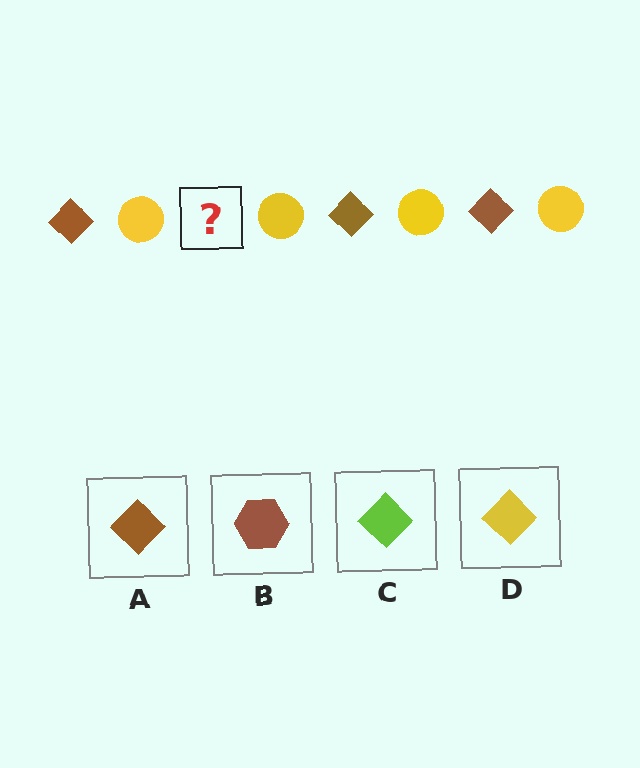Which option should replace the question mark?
Option A.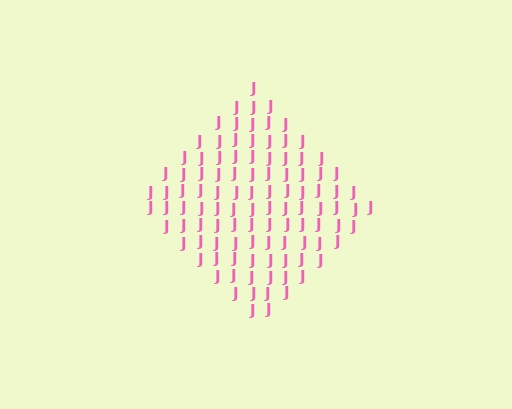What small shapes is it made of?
It is made of small letter J's.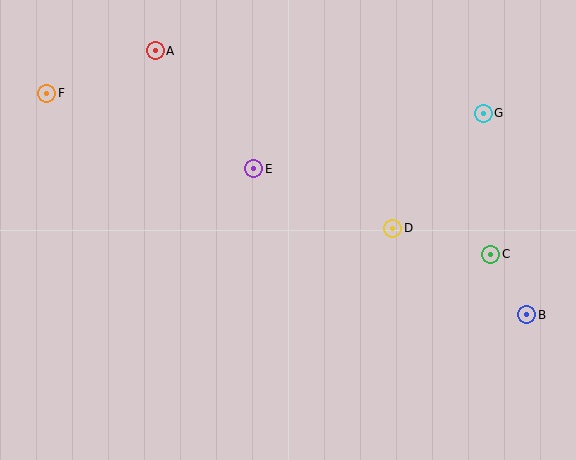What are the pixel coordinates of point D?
Point D is at (393, 228).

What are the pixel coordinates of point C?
Point C is at (491, 254).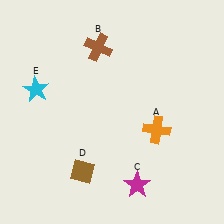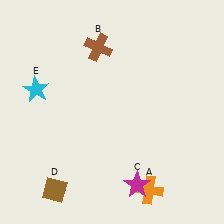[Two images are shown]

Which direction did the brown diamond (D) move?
The brown diamond (D) moved left.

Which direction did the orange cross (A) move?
The orange cross (A) moved down.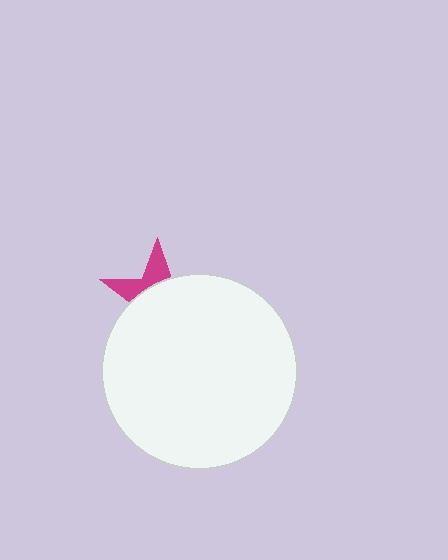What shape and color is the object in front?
The object in front is a white circle.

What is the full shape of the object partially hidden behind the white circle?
The partially hidden object is a magenta star.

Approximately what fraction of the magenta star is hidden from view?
Roughly 70% of the magenta star is hidden behind the white circle.